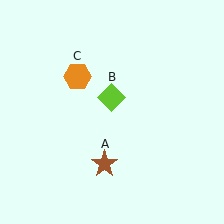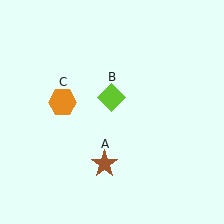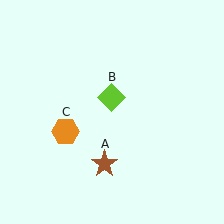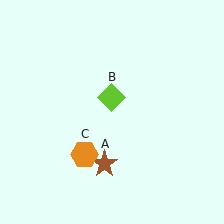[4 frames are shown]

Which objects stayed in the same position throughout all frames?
Brown star (object A) and lime diamond (object B) remained stationary.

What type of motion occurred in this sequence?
The orange hexagon (object C) rotated counterclockwise around the center of the scene.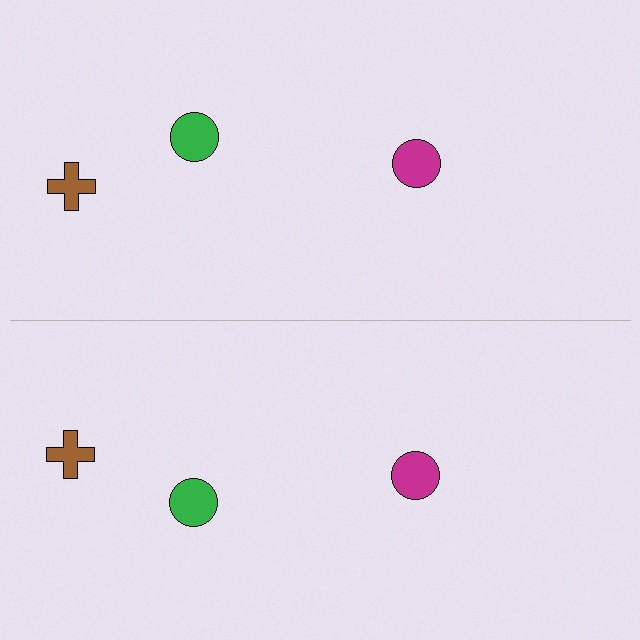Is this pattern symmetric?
Yes, this pattern has bilateral (reflection) symmetry.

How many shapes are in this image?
There are 6 shapes in this image.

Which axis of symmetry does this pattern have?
The pattern has a horizontal axis of symmetry running through the center of the image.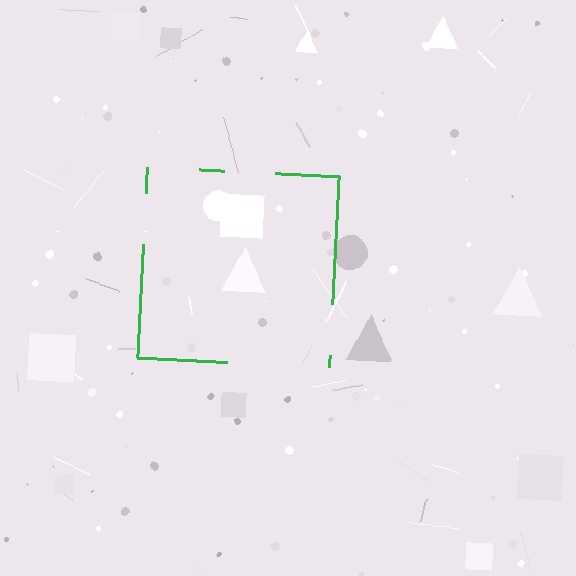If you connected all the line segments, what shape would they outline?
They would outline a square.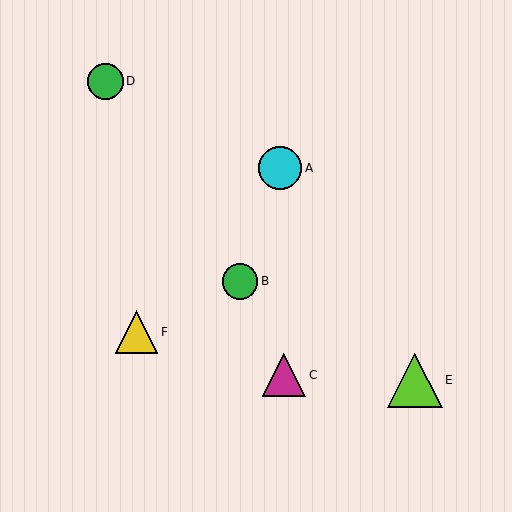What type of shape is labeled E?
Shape E is a lime triangle.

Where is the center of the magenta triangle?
The center of the magenta triangle is at (284, 375).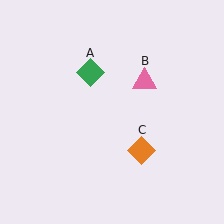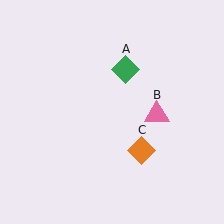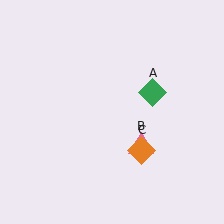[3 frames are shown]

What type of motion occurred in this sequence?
The green diamond (object A), pink triangle (object B) rotated clockwise around the center of the scene.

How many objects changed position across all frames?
2 objects changed position: green diamond (object A), pink triangle (object B).